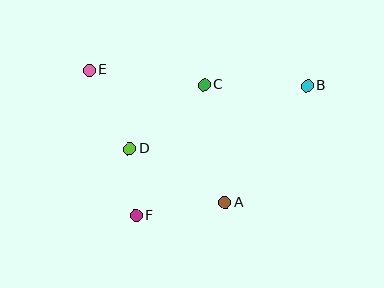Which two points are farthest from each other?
Points B and E are farthest from each other.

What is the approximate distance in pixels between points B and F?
The distance between B and F is approximately 214 pixels.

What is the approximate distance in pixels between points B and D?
The distance between B and D is approximately 188 pixels.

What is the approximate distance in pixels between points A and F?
The distance between A and F is approximately 90 pixels.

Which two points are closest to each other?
Points D and F are closest to each other.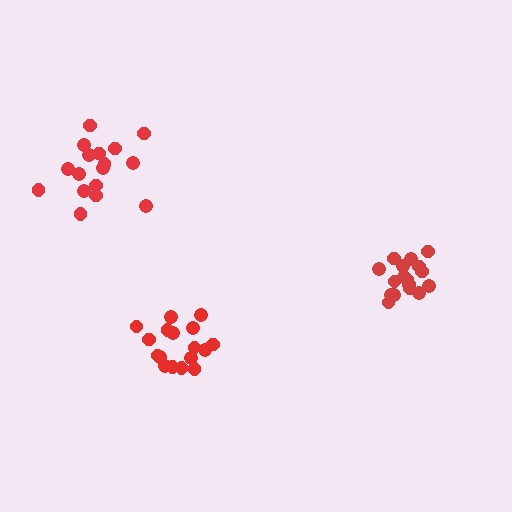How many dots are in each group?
Group 1: 18 dots, Group 2: 17 dots, Group 3: 17 dots (52 total).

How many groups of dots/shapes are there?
There are 3 groups.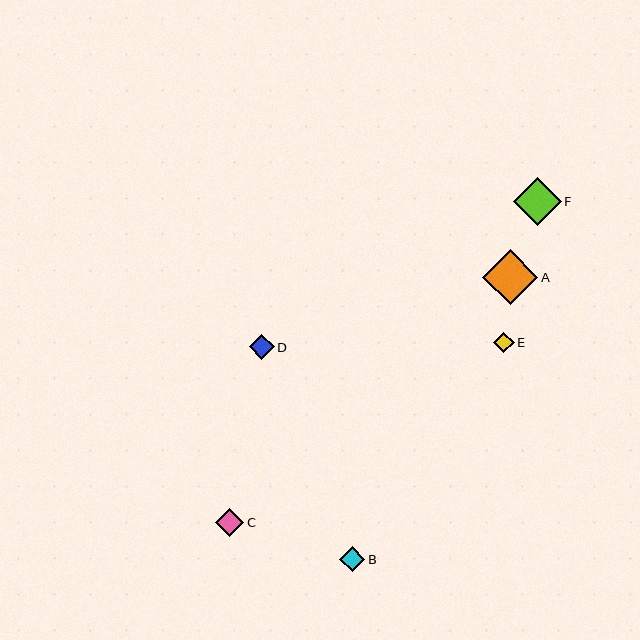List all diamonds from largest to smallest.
From largest to smallest: A, F, C, B, D, E.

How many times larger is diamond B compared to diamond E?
Diamond B is approximately 1.2 times the size of diamond E.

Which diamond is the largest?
Diamond A is the largest with a size of approximately 55 pixels.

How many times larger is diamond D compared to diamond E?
Diamond D is approximately 1.2 times the size of diamond E.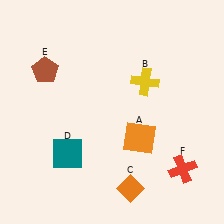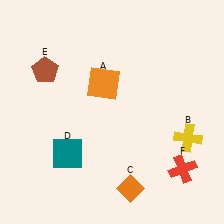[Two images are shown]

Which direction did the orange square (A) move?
The orange square (A) moved up.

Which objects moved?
The objects that moved are: the orange square (A), the yellow cross (B).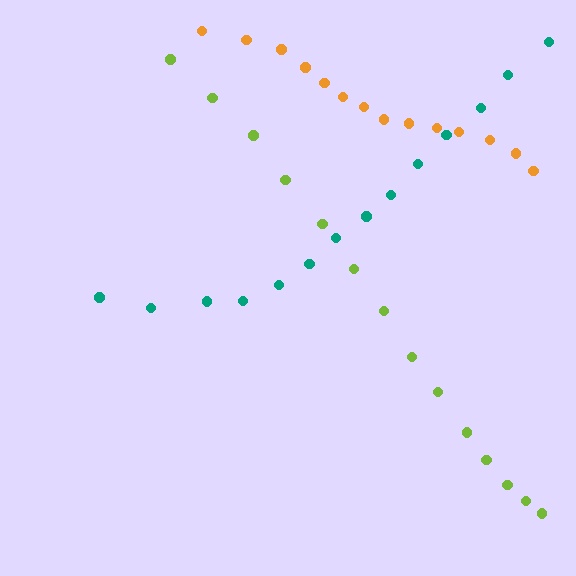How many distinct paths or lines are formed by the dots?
There are 3 distinct paths.